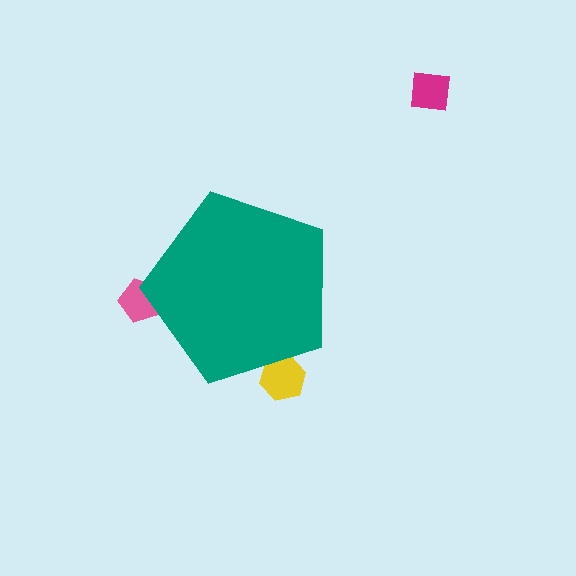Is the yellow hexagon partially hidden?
Yes, the yellow hexagon is partially hidden behind the teal pentagon.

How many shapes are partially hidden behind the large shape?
2 shapes are partially hidden.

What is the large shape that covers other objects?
A teal pentagon.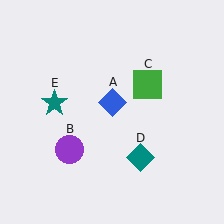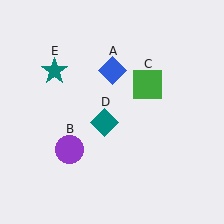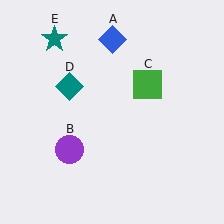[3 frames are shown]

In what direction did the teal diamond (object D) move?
The teal diamond (object D) moved up and to the left.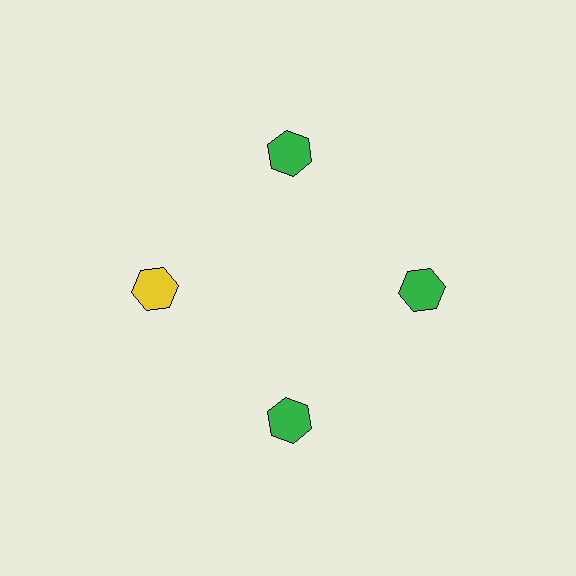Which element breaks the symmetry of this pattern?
The yellow hexagon at roughly the 9 o'clock position breaks the symmetry. All other shapes are green hexagons.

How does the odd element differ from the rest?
It has a different color: yellow instead of green.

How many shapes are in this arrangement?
There are 4 shapes arranged in a ring pattern.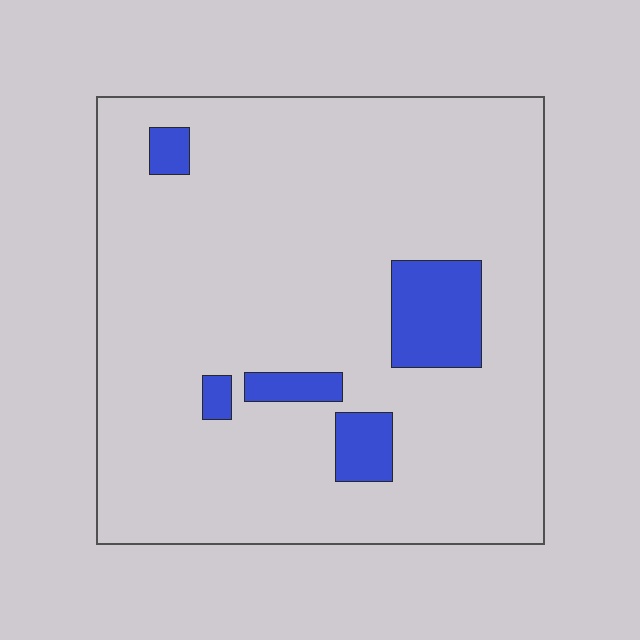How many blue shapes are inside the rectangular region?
5.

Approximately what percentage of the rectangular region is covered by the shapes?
Approximately 10%.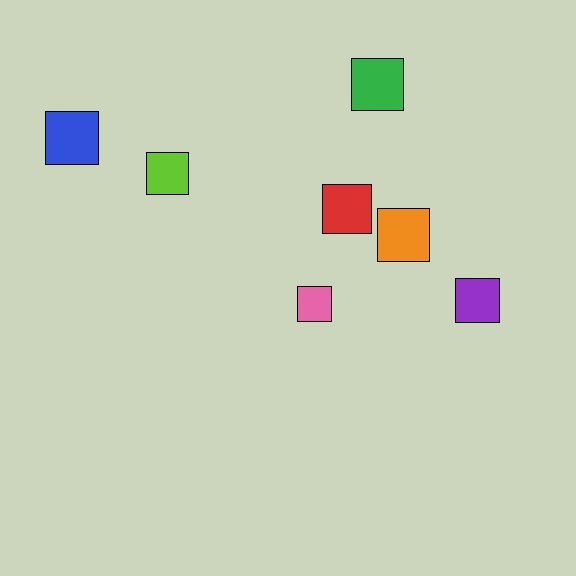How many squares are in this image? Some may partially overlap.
There are 7 squares.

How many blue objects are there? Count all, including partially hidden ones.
There is 1 blue object.